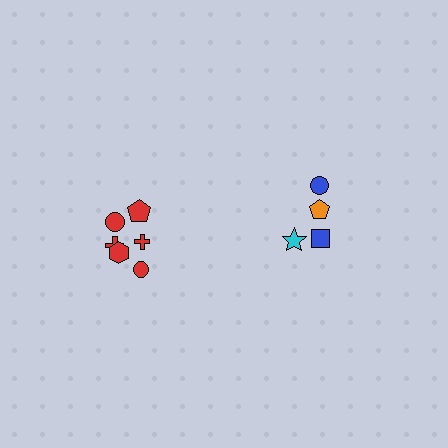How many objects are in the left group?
There are 6 objects.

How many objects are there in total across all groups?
There are 10 objects.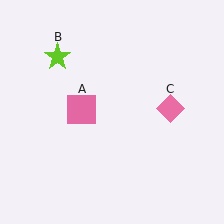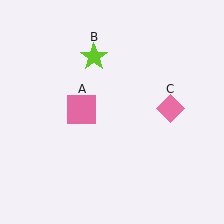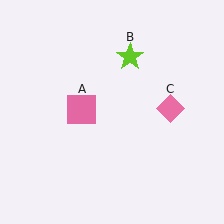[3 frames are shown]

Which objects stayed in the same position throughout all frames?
Pink square (object A) and pink diamond (object C) remained stationary.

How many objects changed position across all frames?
1 object changed position: lime star (object B).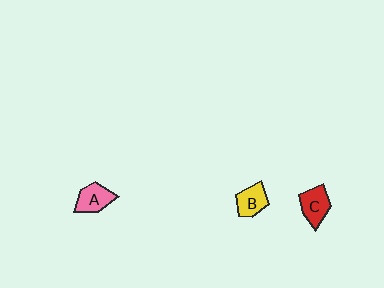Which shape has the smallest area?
Shape B (yellow).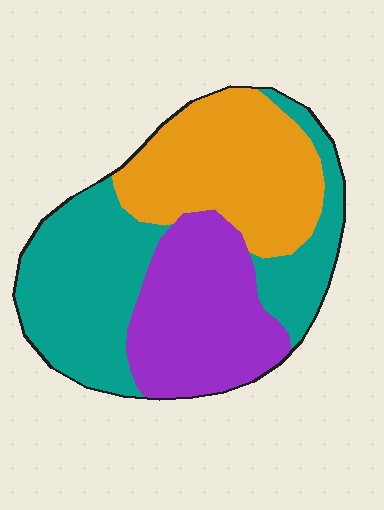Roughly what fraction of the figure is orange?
Orange takes up about one third (1/3) of the figure.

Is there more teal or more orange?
Teal.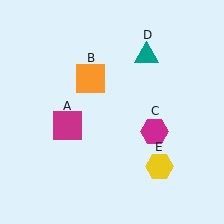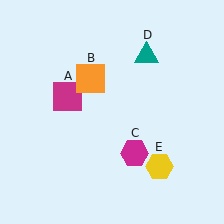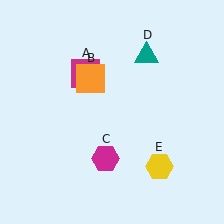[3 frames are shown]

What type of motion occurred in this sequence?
The magenta square (object A), magenta hexagon (object C) rotated clockwise around the center of the scene.